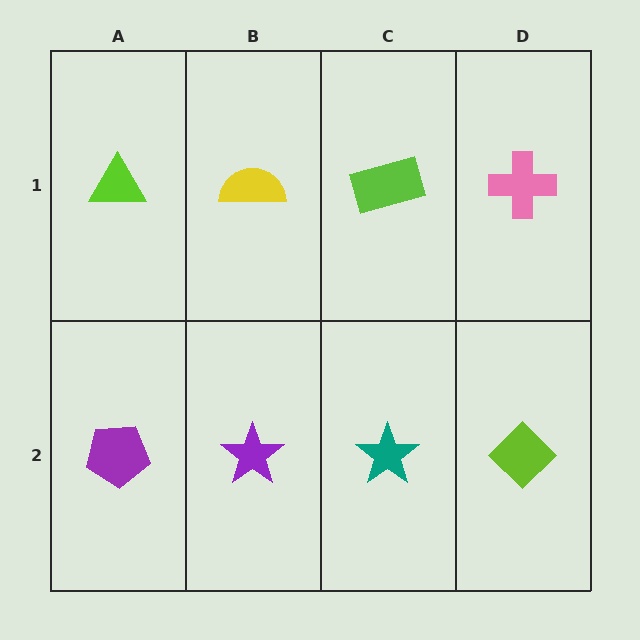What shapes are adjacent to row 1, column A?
A purple pentagon (row 2, column A), a yellow semicircle (row 1, column B).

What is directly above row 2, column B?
A yellow semicircle.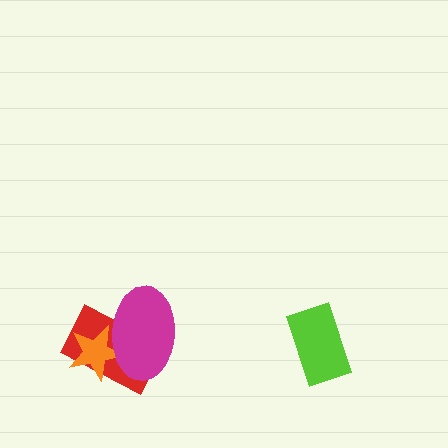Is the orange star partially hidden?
Yes, it is partially covered by another shape.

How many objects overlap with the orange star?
2 objects overlap with the orange star.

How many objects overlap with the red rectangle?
2 objects overlap with the red rectangle.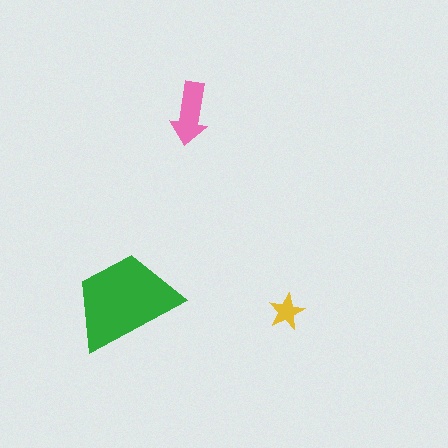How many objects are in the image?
There are 3 objects in the image.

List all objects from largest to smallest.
The green trapezoid, the pink arrow, the yellow star.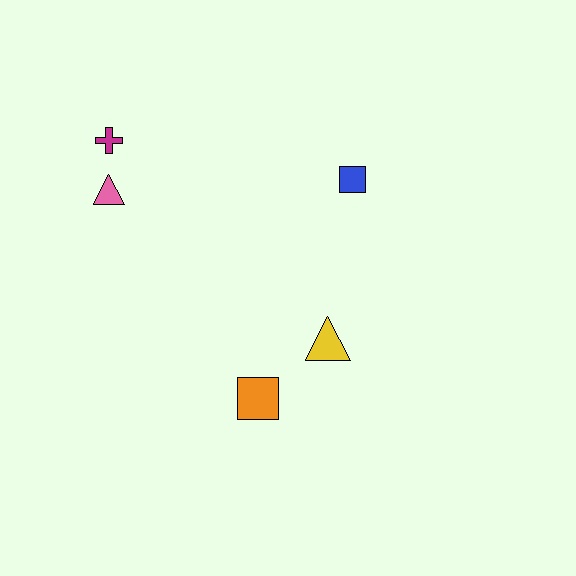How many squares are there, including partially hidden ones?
There are 2 squares.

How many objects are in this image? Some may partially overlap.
There are 5 objects.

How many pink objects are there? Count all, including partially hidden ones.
There is 1 pink object.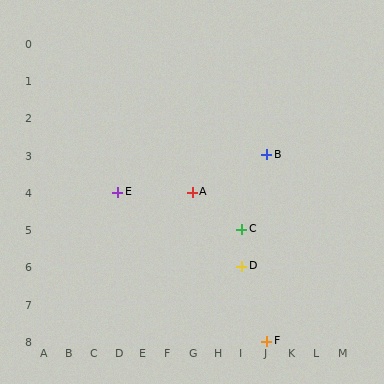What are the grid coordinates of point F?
Point F is at grid coordinates (J, 8).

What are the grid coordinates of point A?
Point A is at grid coordinates (G, 4).